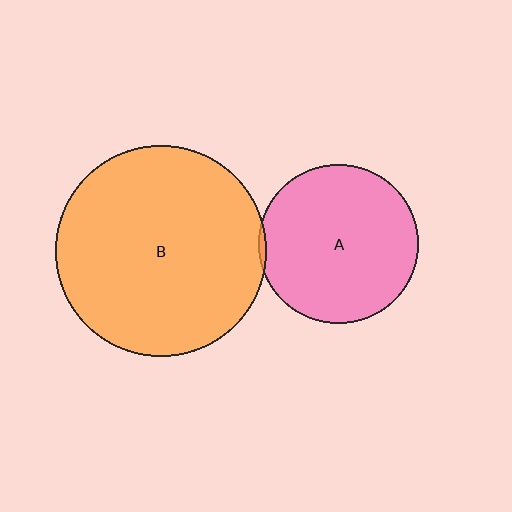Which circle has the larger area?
Circle B (orange).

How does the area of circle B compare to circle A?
Approximately 1.8 times.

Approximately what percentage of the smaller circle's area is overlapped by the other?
Approximately 5%.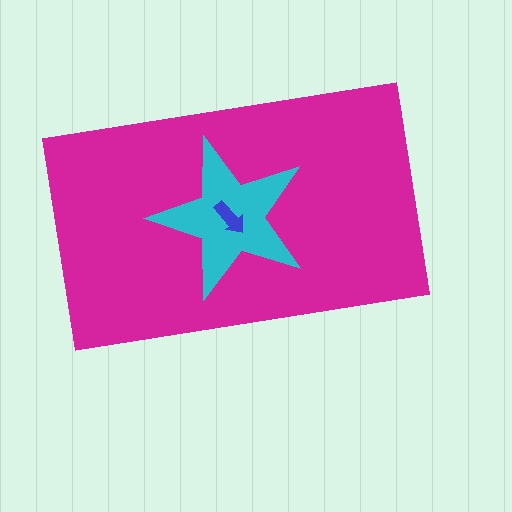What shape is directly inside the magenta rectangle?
The cyan star.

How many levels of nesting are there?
3.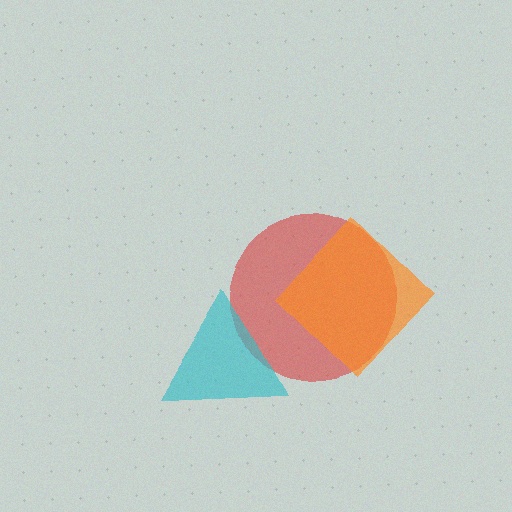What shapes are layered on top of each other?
The layered shapes are: a red circle, a cyan triangle, an orange diamond.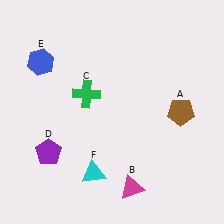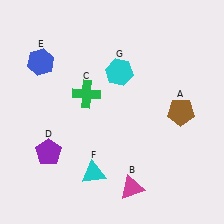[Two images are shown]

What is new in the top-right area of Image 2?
A cyan hexagon (G) was added in the top-right area of Image 2.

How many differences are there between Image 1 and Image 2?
There is 1 difference between the two images.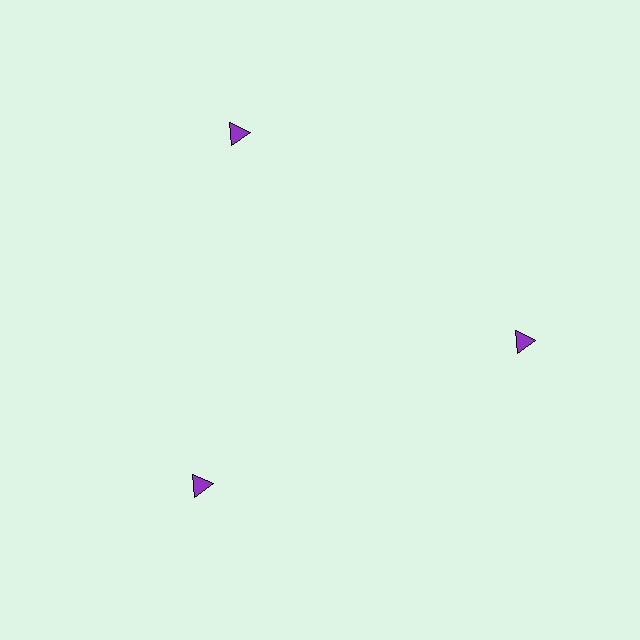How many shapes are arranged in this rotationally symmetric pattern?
There are 3 shapes, arranged in 3 groups of 1.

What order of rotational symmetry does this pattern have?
This pattern has 3-fold rotational symmetry.